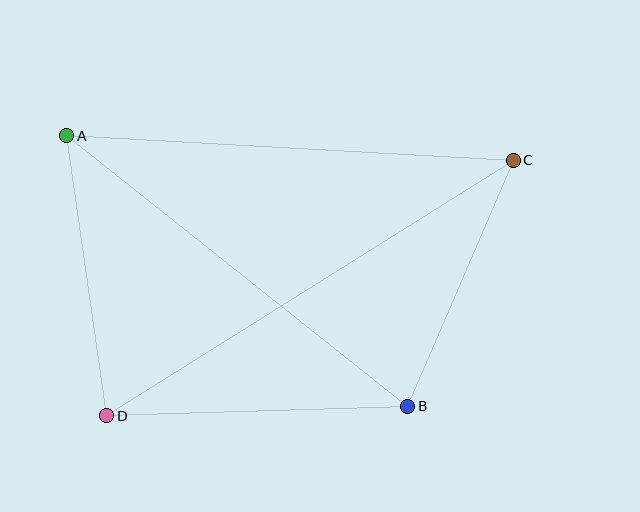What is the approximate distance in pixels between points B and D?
The distance between B and D is approximately 301 pixels.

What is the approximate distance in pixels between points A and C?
The distance between A and C is approximately 447 pixels.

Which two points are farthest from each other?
Points C and D are farthest from each other.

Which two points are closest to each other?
Points B and C are closest to each other.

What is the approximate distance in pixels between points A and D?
The distance between A and D is approximately 283 pixels.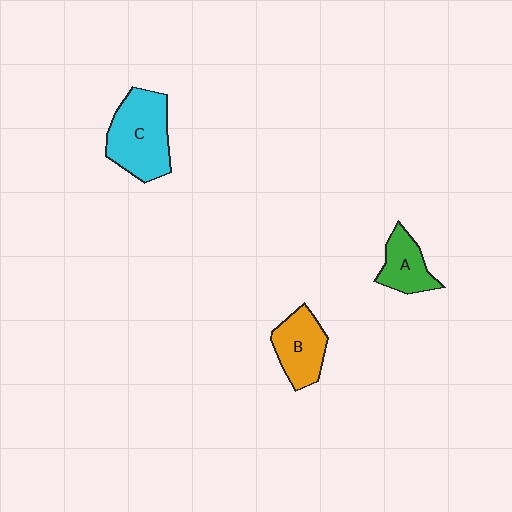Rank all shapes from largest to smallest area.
From largest to smallest: C (cyan), B (orange), A (green).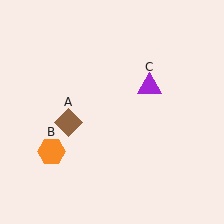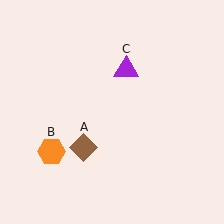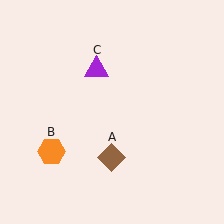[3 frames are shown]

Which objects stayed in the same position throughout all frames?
Orange hexagon (object B) remained stationary.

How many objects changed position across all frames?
2 objects changed position: brown diamond (object A), purple triangle (object C).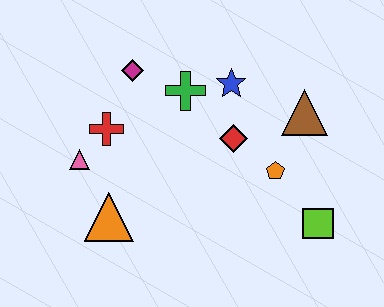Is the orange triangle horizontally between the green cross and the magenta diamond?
No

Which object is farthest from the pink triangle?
The lime square is farthest from the pink triangle.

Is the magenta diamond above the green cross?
Yes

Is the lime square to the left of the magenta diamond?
No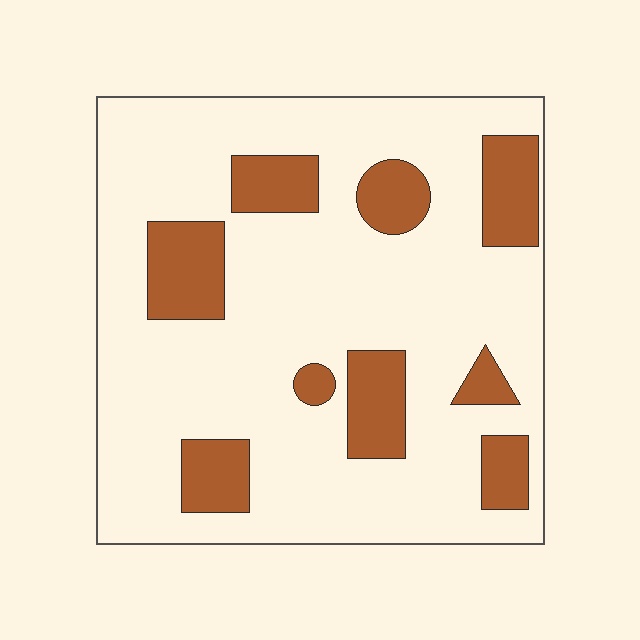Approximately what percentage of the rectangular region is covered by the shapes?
Approximately 20%.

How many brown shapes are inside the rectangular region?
9.